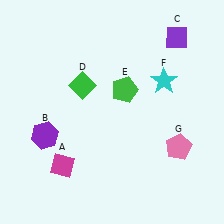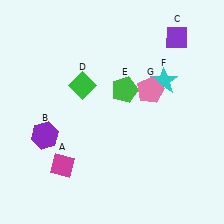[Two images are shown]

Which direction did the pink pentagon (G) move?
The pink pentagon (G) moved up.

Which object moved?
The pink pentagon (G) moved up.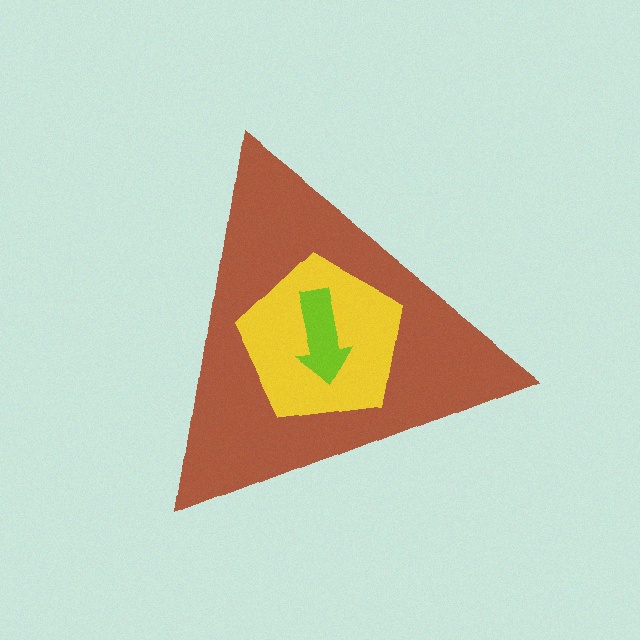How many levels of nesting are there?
3.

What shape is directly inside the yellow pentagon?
The lime arrow.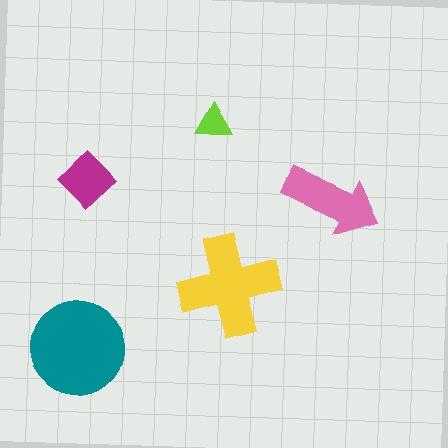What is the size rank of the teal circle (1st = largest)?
1st.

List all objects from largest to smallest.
The teal circle, the yellow cross, the pink arrow, the magenta diamond, the lime triangle.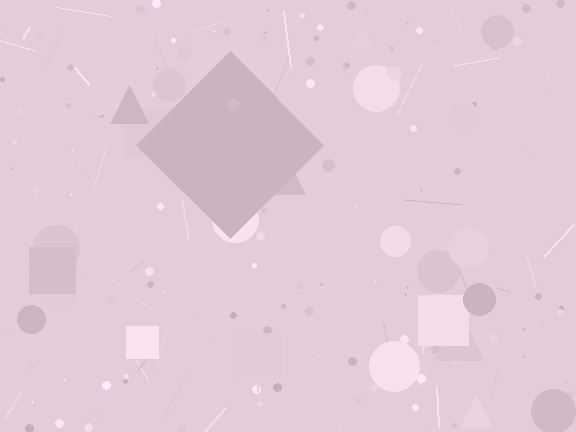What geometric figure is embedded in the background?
A diamond is embedded in the background.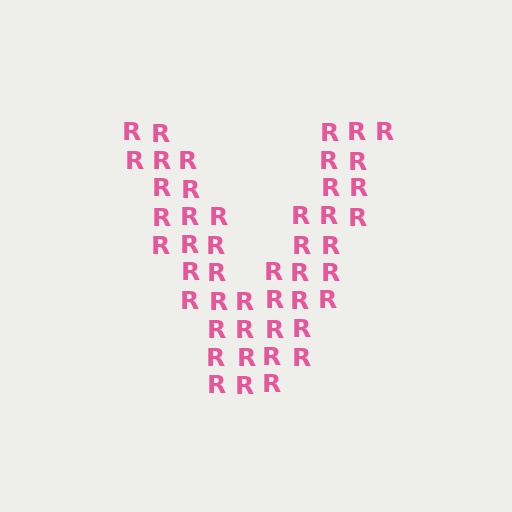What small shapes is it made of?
It is made of small letter R's.